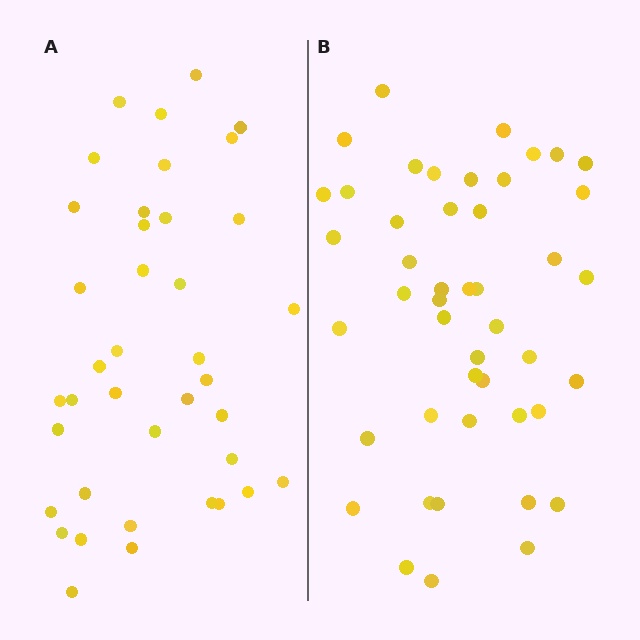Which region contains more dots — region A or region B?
Region B (the right region) has more dots.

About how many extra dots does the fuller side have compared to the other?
Region B has roughly 8 or so more dots than region A.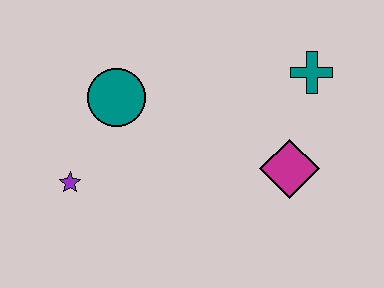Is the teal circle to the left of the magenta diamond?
Yes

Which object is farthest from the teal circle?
The teal cross is farthest from the teal circle.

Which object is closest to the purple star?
The teal circle is closest to the purple star.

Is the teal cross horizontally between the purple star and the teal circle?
No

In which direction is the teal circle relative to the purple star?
The teal circle is above the purple star.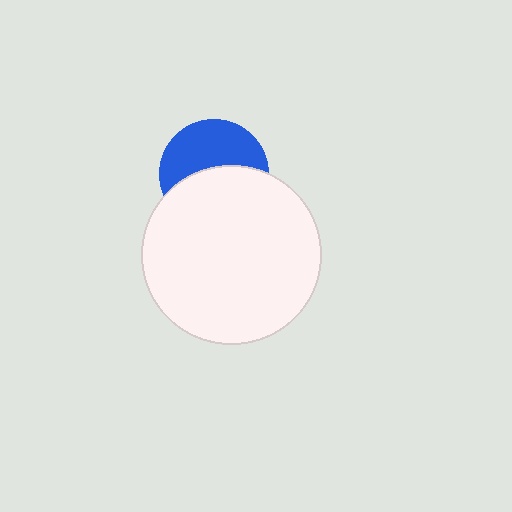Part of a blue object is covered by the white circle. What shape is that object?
It is a circle.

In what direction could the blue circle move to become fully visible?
The blue circle could move up. That would shift it out from behind the white circle entirely.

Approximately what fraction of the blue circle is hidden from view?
Roughly 51% of the blue circle is hidden behind the white circle.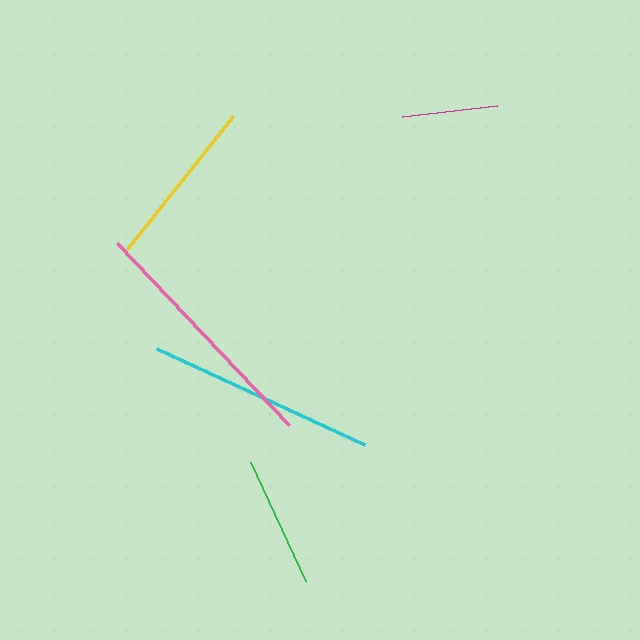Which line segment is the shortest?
The magenta line is the shortest at approximately 96 pixels.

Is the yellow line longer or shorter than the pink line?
The pink line is longer than the yellow line.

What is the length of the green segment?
The green segment is approximately 131 pixels long.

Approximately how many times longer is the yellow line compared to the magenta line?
The yellow line is approximately 1.8 times the length of the magenta line.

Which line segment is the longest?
The pink line is the longest at approximately 250 pixels.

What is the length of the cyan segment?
The cyan segment is approximately 229 pixels long.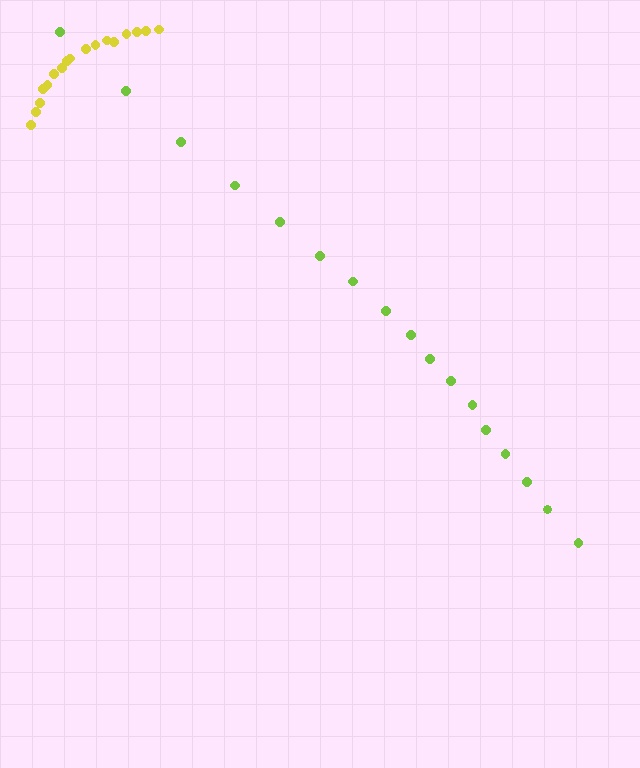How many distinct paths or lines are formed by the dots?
There are 2 distinct paths.